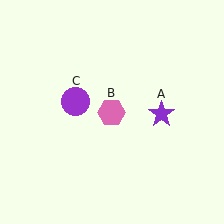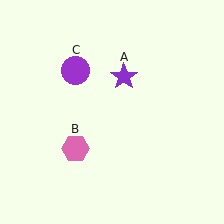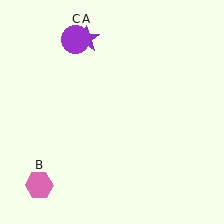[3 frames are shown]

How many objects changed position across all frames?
3 objects changed position: purple star (object A), pink hexagon (object B), purple circle (object C).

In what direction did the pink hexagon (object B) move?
The pink hexagon (object B) moved down and to the left.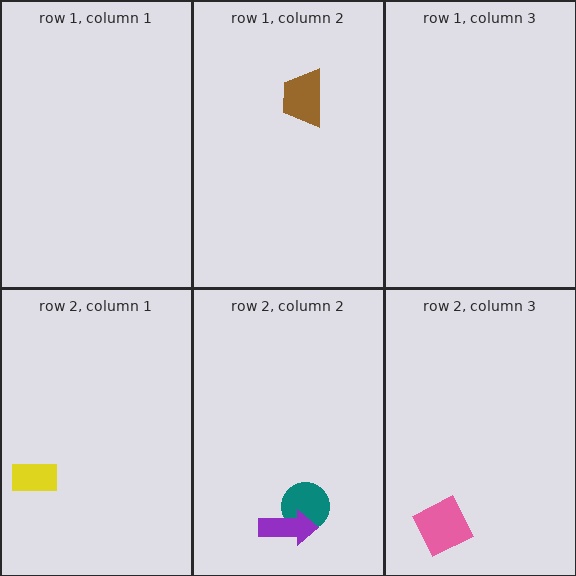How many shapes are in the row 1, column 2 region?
1.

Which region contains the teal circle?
The row 2, column 2 region.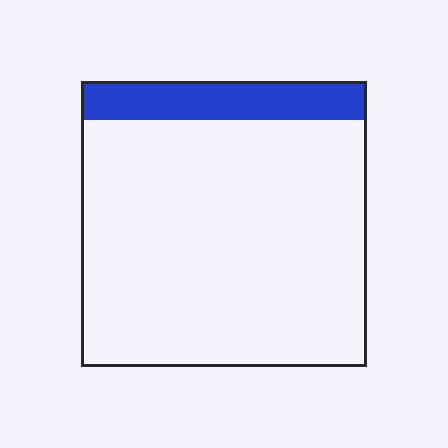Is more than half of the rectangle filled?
No.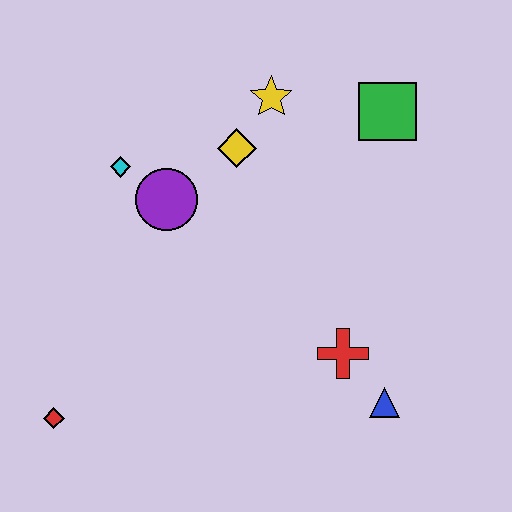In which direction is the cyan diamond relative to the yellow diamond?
The cyan diamond is to the left of the yellow diamond.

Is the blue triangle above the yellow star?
No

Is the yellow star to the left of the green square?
Yes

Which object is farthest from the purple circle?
The blue triangle is farthest from the purple circle.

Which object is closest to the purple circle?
The cyan diamond is closest to the purple circle.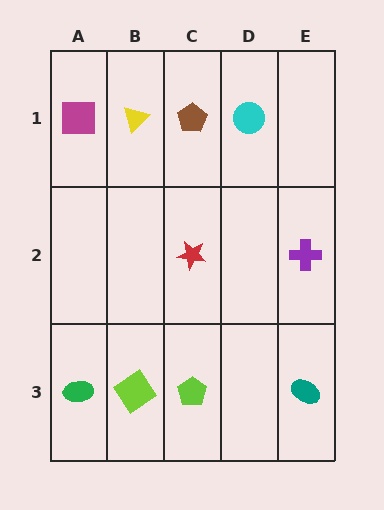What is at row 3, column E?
A teal ellipse.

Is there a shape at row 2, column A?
No, that cell is empty.